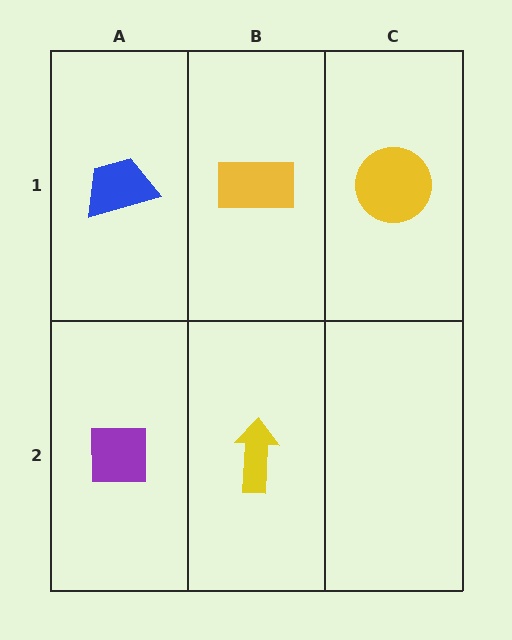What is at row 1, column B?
A yellow rectangle.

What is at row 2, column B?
A yellow arrow.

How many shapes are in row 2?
2 shapes.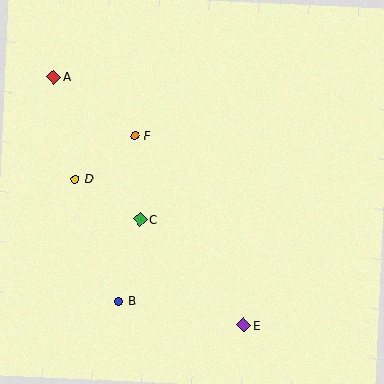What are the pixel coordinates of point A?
Point A is at (54, 77).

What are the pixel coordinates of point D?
Point D is at (75, 179).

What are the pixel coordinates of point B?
Point B is at (119, 301).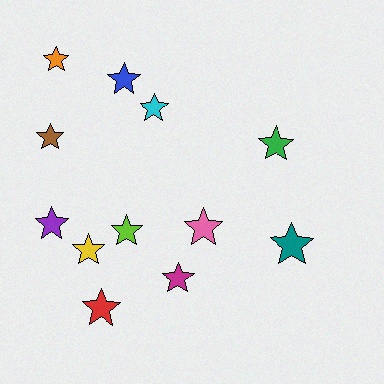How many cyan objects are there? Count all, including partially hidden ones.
There is 1 cyan object.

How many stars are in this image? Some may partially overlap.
There are 12 stars.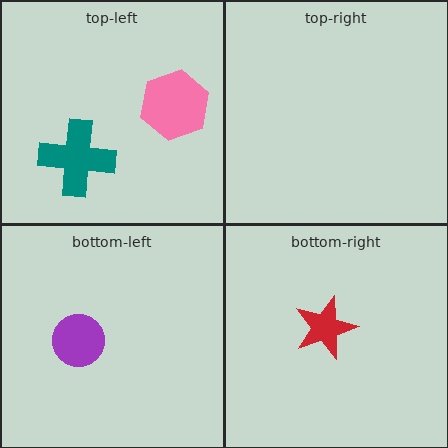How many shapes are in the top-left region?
2.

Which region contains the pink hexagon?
The top-left region.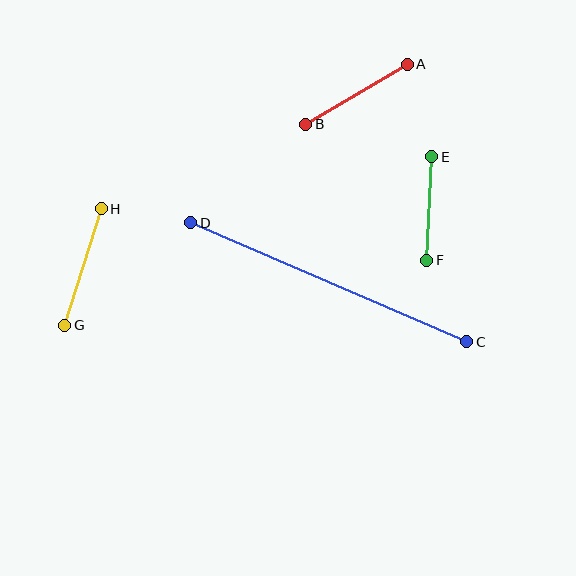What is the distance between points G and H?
The distance is approximately 122 pixels.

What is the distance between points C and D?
The distance is approximately 300 pixels.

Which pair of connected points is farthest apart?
Points C and D are farthest apart.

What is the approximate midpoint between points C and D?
The midpoint is at approximately (329, 282) pixels.